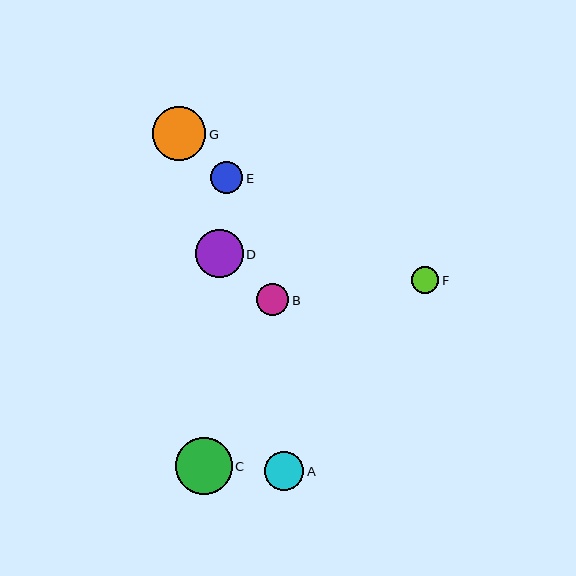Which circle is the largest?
Circle C is the largest with a size of approximately 57 pixels.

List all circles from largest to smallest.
From largest to smallest: C, G, D, A, B, E, F.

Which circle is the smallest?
Circle F is the smallest with a size of approximately 27 pixels.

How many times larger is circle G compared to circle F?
Circle G is approximately 2.0 times the size of circle F.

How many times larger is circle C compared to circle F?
Circle C is approximately 2.1 times the size of circle F.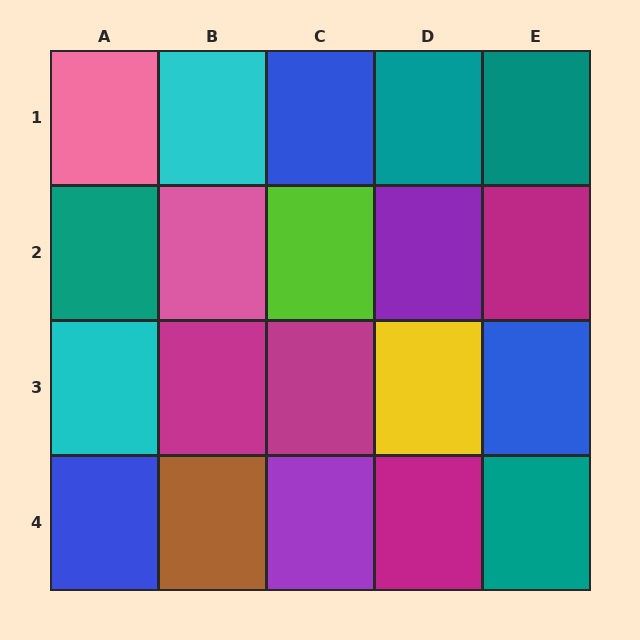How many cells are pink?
2 cells are pink.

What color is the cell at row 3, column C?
Magenta.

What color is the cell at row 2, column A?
Teal.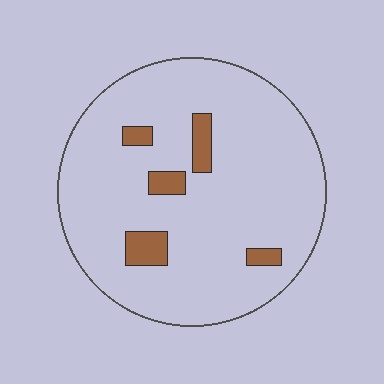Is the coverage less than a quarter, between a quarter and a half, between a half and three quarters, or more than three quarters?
Less than a quarter.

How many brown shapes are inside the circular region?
5.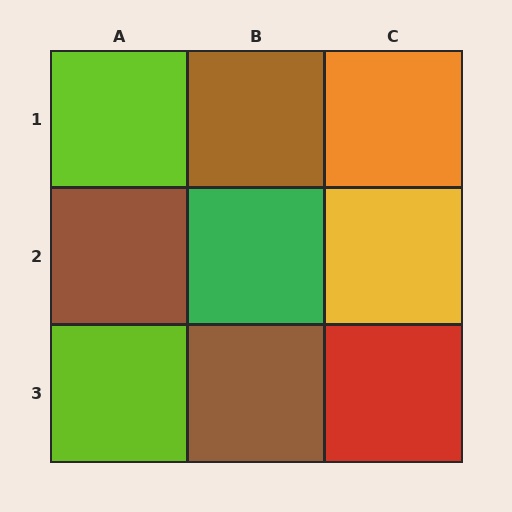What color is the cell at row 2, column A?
Brown.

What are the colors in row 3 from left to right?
Lime, brown, red.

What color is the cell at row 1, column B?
Brown.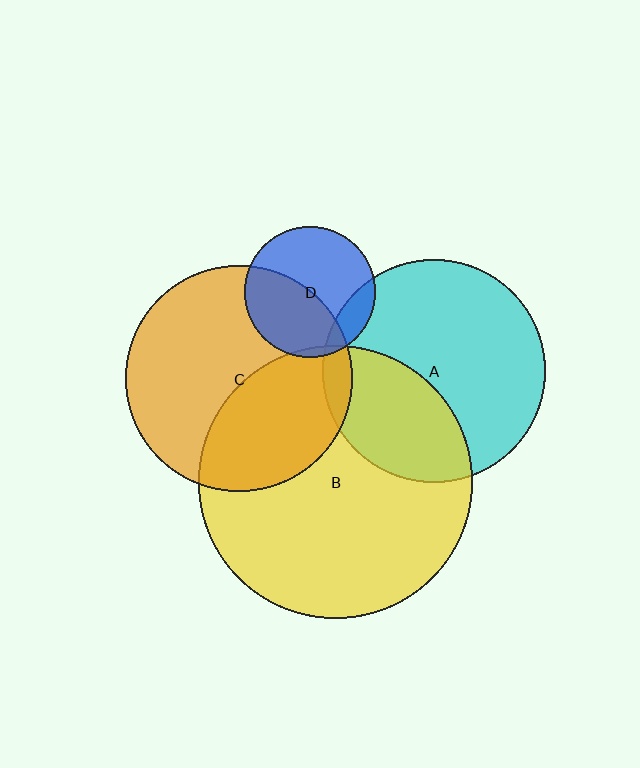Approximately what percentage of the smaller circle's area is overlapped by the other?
Approximately 35%.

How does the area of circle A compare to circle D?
Approximately 2.9 times.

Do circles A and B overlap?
Yes.